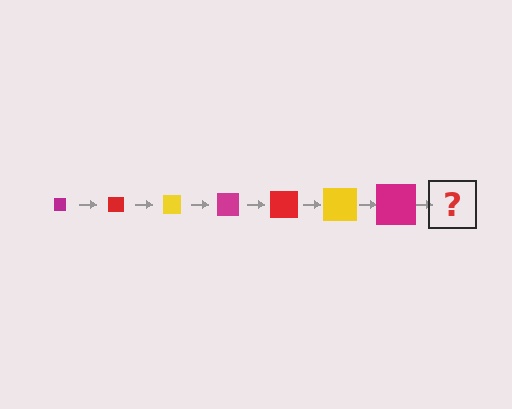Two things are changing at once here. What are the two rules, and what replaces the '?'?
The two rules are that the square grows larger each step and the color cycles through magenta, red, and yellow. The '?' should be a red square, larger than the previous one.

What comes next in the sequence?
The next element should be a red square, larger than the previous one.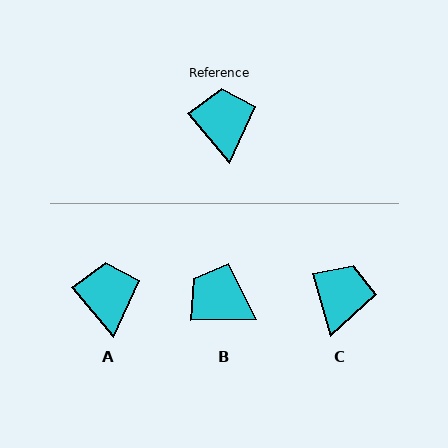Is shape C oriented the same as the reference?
No, it is off by about 24 degrees.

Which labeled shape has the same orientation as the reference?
A.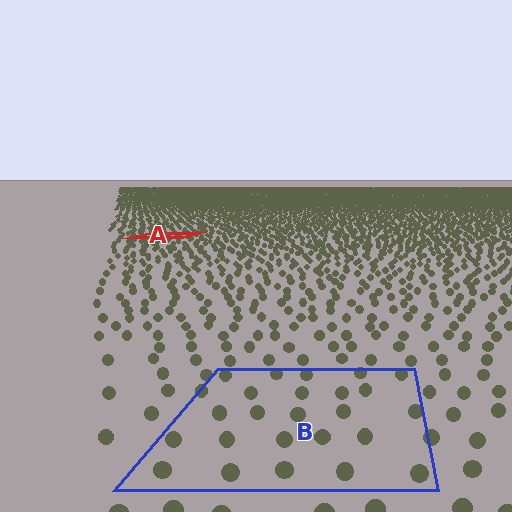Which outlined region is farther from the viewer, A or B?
Region A is farther from the viewer — the texture elements inside it appear smaller and more densely packed.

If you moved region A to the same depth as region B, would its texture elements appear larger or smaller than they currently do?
They would appear larger. At a closer depth, the same texture elements are projected at a bigger on-screen size.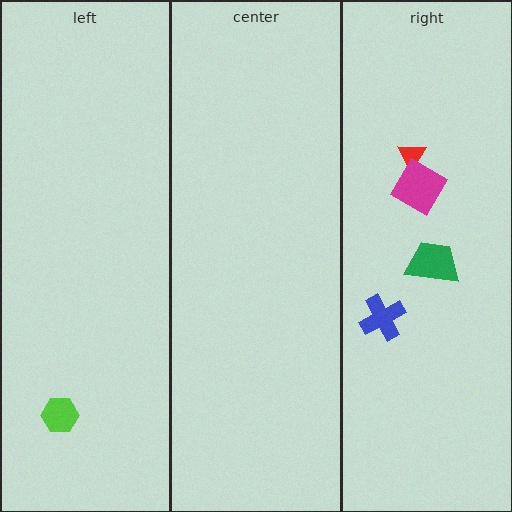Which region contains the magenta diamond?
The right region.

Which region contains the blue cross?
The right region.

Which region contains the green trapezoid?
The right region.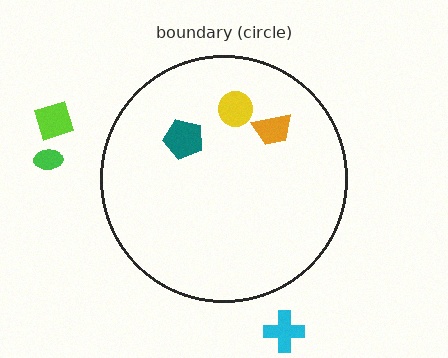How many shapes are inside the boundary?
3 inside, 3 outside.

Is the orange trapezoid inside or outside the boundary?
Inside.